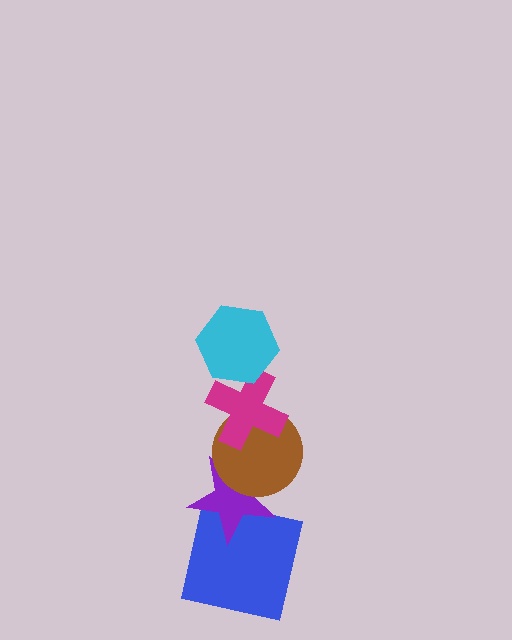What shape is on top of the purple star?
The brown circle is on top of the purple star.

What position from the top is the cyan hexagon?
The cyan hexagon is 1st from the top.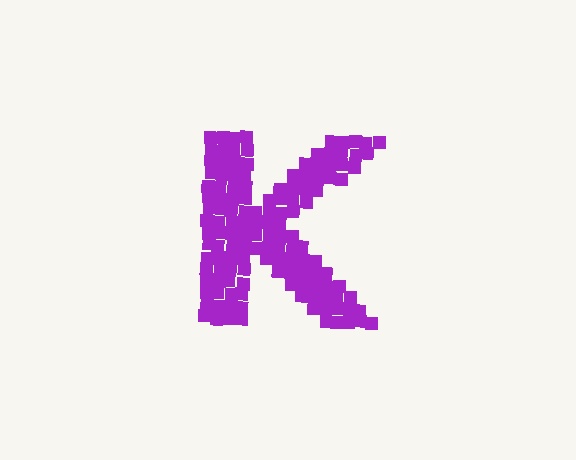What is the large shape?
The large shape is the letter K.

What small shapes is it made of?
It is made of small squares.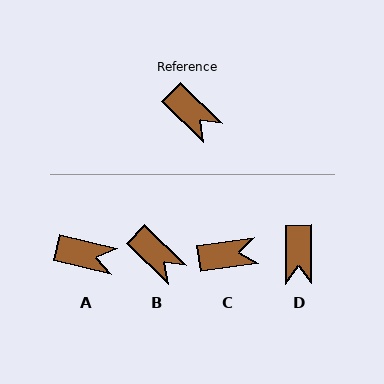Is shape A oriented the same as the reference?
No, it is off by about 31 degrees.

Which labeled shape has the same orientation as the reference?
B.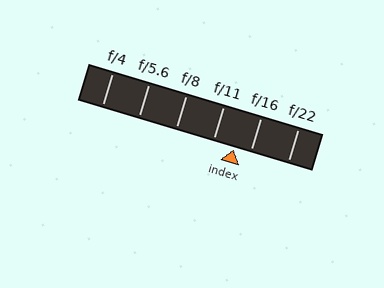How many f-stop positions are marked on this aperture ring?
There are 6 f-stop positions marked.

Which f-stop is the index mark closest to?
The index mark is closest to f/16.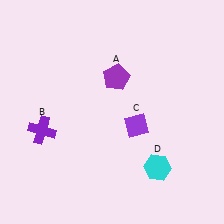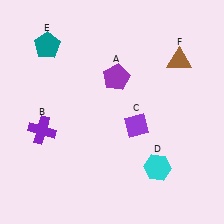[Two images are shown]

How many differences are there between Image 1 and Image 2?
There are 2 differences between the two images.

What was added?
A teal pentagon (E), a brown triangle (F) were added in Image 2.